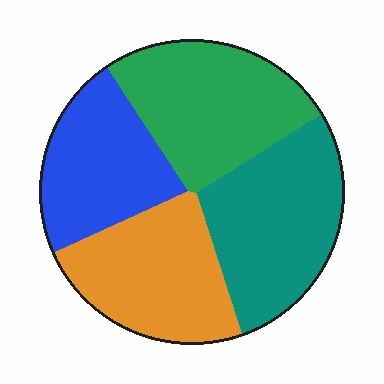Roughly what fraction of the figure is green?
Green covers around 25% of the figure.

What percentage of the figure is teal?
Teal covers roughly 25% of the figure.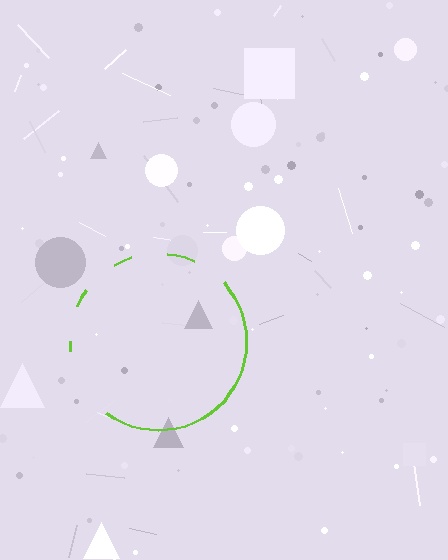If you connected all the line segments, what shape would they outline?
They would outline a circle.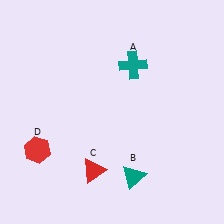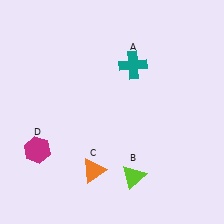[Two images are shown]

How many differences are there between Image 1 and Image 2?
There are 3 differences between the two images.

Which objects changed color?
B changed from teal to lime. C changed from red to orange. D changed from red to magenta.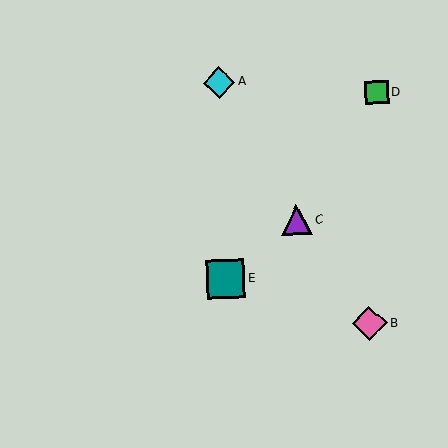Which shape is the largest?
The teal square (labeled E) is the largest.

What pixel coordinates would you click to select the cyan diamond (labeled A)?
Click at (219, 82) to select the cyan diamond A.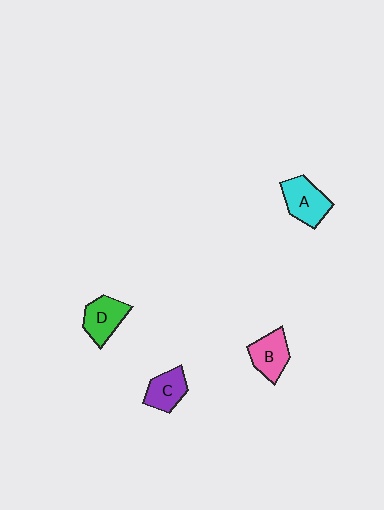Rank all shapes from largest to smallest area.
From largest to smallest: A (cyan), D (green), B (pink), C (purple).